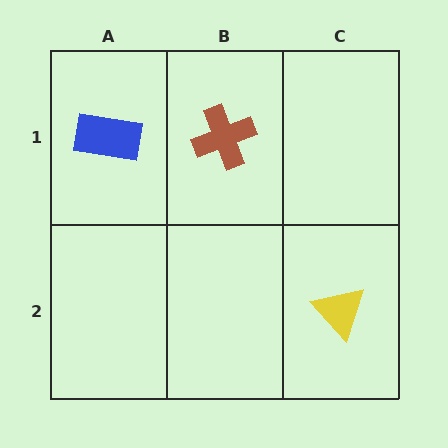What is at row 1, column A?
A blue rectangle.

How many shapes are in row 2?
1 shape.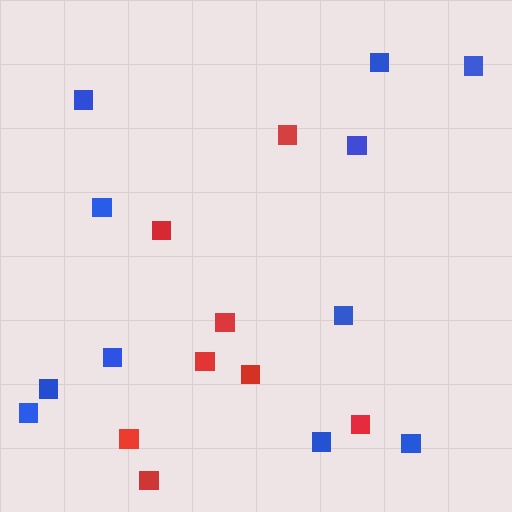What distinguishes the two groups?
There are 2 groups: one group of blue squares (11) and one group of red squares (8).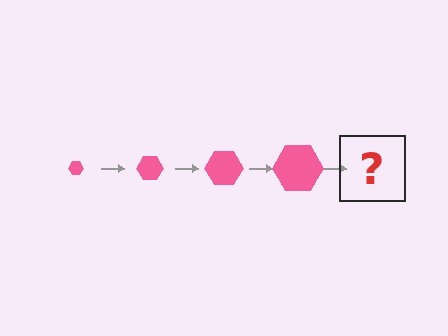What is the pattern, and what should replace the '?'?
The pattern is that the hexagon gets progressively larger each step. The '?' should be a pink hexagon, larger than the previous one.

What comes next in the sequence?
The next element should be a pink hexagon, larger than the previous one.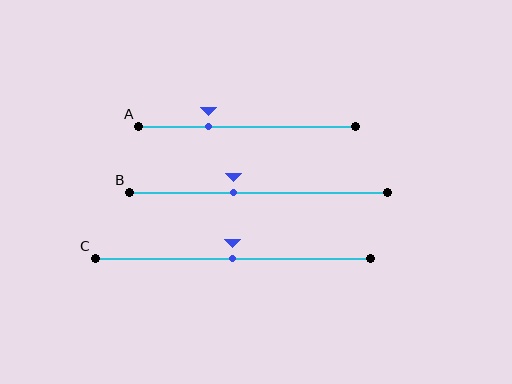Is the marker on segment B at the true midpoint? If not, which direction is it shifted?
No, the marker on segment B is shifted to the left by about 10% of the segment length.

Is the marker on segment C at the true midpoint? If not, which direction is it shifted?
Yes, the marker on segment C is at the true midpoint.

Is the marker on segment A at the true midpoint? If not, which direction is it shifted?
No, the marker on segment A is shifted to the left by about 18% of the segment length.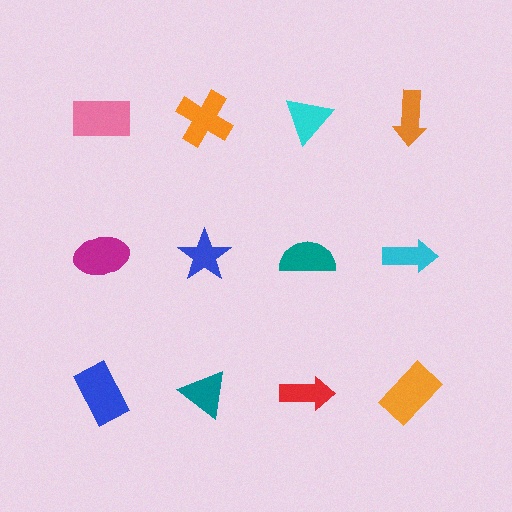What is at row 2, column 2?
A blue star.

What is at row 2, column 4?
A cyan arrow.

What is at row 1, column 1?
A pink rectangle.